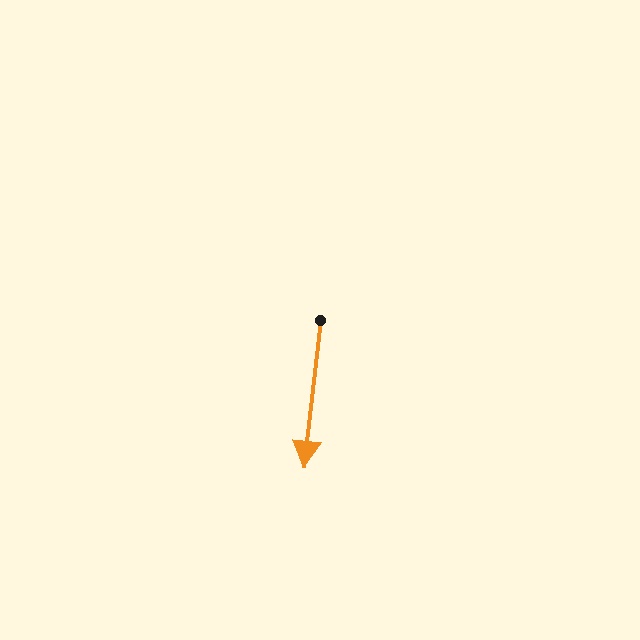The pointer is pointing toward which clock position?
Roughly 6 o'clock.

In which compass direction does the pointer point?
South.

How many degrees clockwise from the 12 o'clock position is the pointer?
Approximately 186 degrees.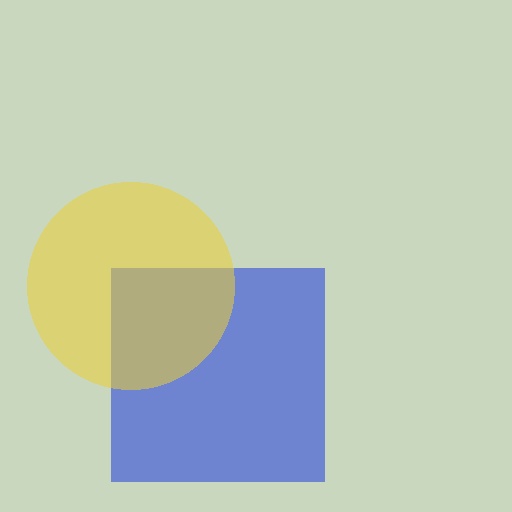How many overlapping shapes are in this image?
There are 2 overlapping shapes in the image.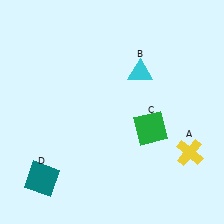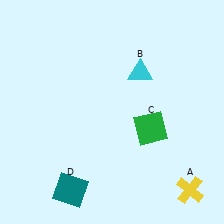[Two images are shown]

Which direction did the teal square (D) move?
The teal square (D) moved right.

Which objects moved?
The objects that moved are: the yellow cross (A), the teal square (D).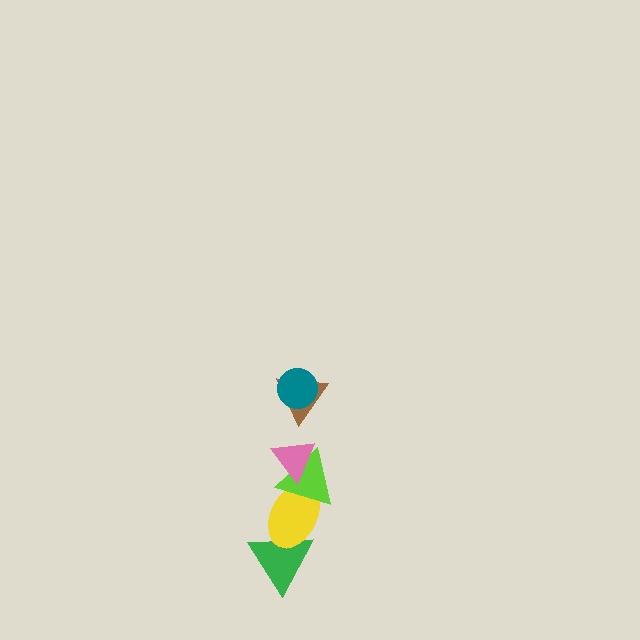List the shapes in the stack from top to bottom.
From top to bottom: the teal circle, the brown triangle, the pink triangle, the lime triangle, the yellow ellipse, the green triangle.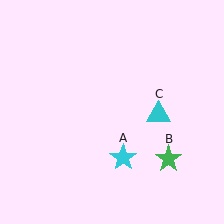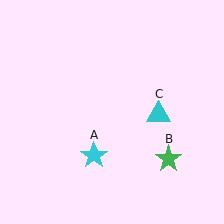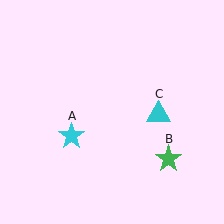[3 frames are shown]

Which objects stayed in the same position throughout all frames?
Green star (object B) and cyan triangle (object C) remained stationary.